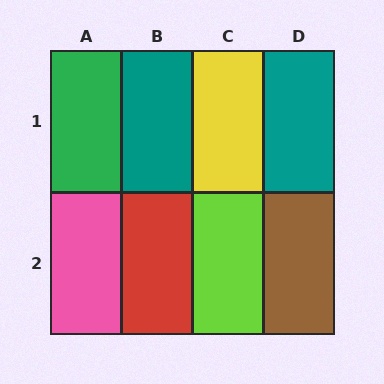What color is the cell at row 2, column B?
Red.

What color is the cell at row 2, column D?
Brown.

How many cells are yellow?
1 cell is yellow.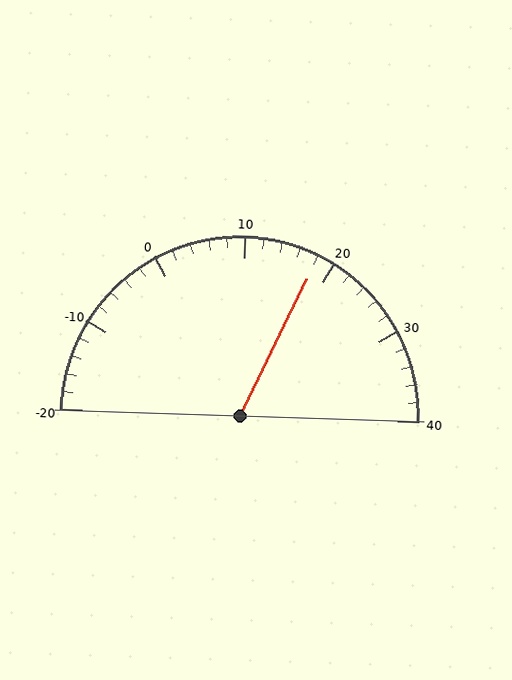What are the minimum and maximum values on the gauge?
The gauge ranges from -20 to 40.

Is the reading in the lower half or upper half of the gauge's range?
The reading is in the upper half of the range (-20 to 40).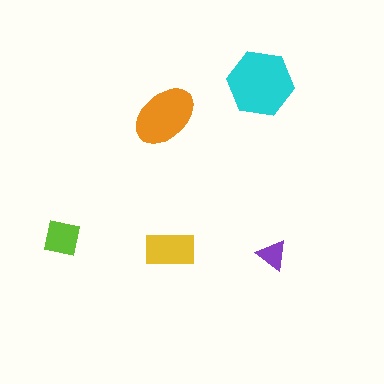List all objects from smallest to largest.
The purple triangle, the lime square, the yellow rectangle, the orange ellipse, the cyan hexagon.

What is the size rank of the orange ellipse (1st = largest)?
2nd.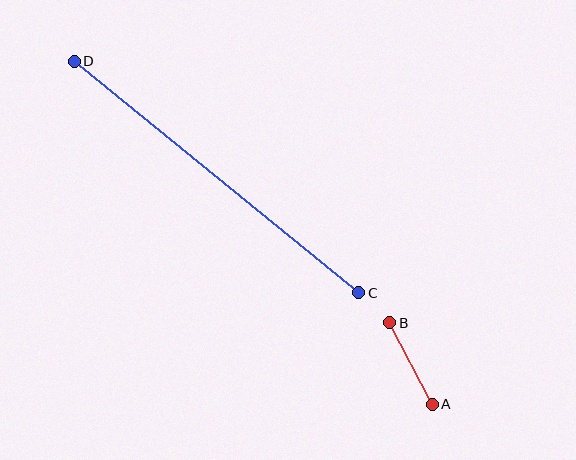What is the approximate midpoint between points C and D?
The midpoint is at approximately (216, 177) pixels.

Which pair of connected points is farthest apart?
Points C and D are farthest apart.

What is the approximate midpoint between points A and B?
The midpoint is at approximately (411, 364) pixels.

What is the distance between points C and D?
The distance is approximately 367 pixels.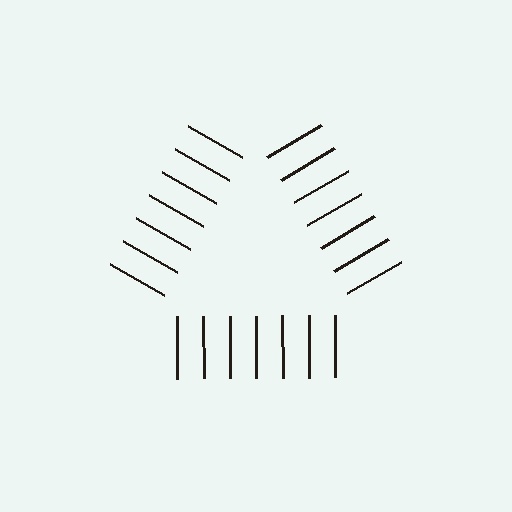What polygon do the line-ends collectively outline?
An illusory triangle — the line segments terminate on its edges but no continuous stroke is drawn.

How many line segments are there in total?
21 — 7 along each of the 3 edges.